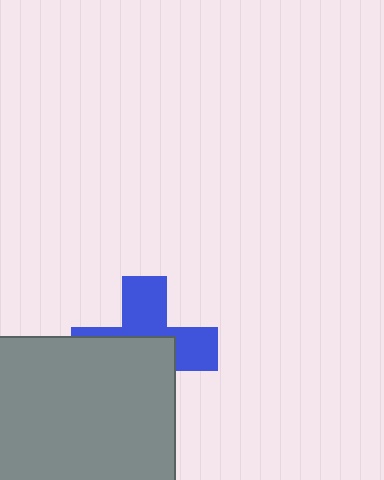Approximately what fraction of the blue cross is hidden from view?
Roughly 54% of the blue cross is hidden behind the gray square.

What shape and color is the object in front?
The object in front is a gray square.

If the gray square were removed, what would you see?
You would see the complete blue cross.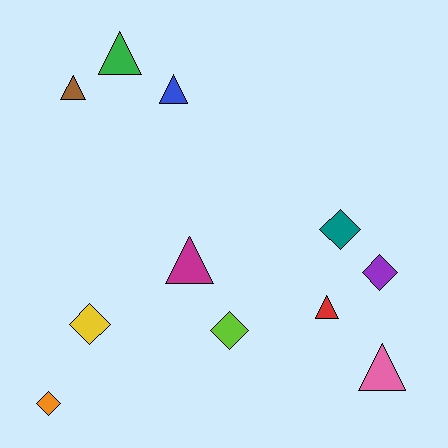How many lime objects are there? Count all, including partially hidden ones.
There is 1 lime object.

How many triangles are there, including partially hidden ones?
There are 6 triangles.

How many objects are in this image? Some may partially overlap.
There are 11 objects.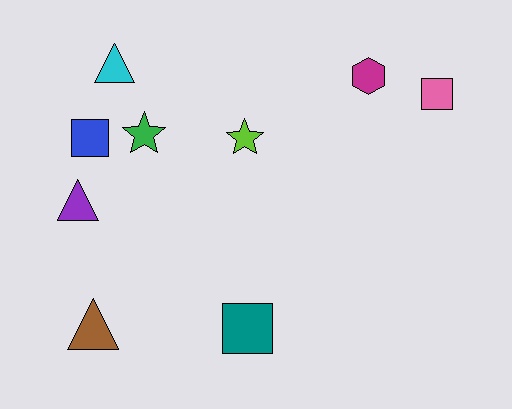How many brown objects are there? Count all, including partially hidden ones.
There is 1 brown object.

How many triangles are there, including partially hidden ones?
There are 3 triangles.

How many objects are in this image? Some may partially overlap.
There are 9 objects.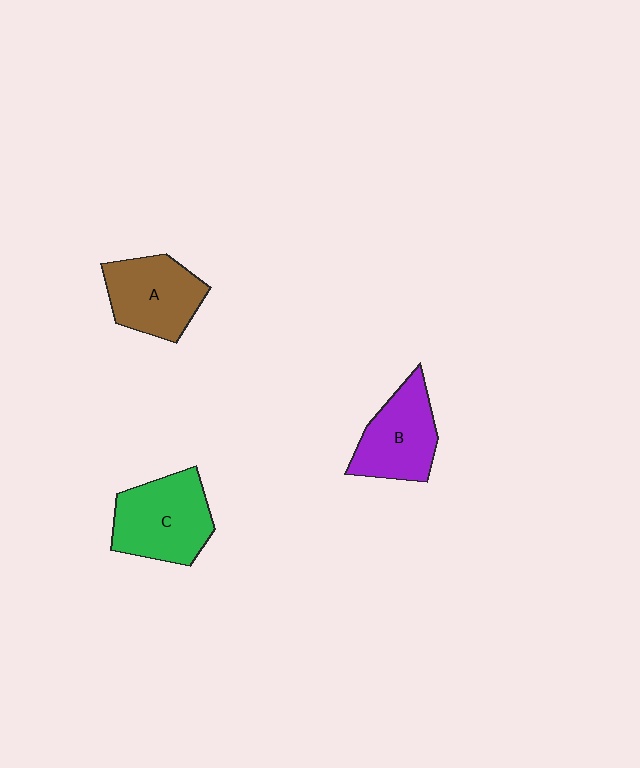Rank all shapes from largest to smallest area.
From largest to smallest: C (green), A (brown), B (purple).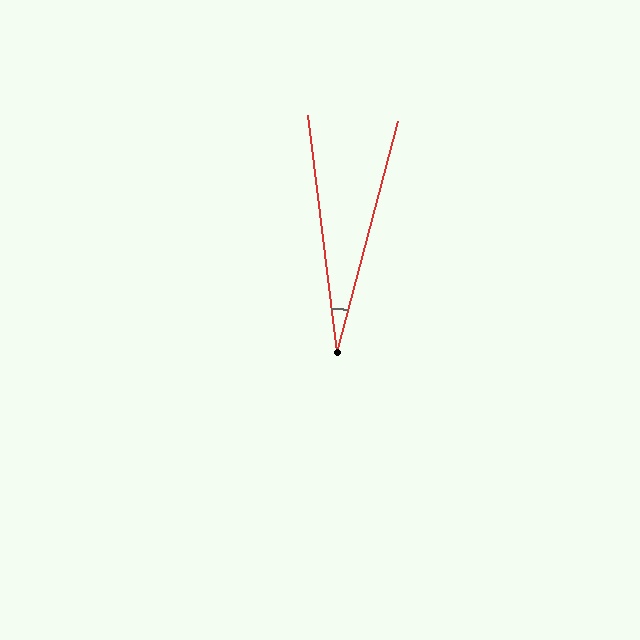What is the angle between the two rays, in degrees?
Approximately 22 degrees.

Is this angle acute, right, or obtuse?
It is acute.